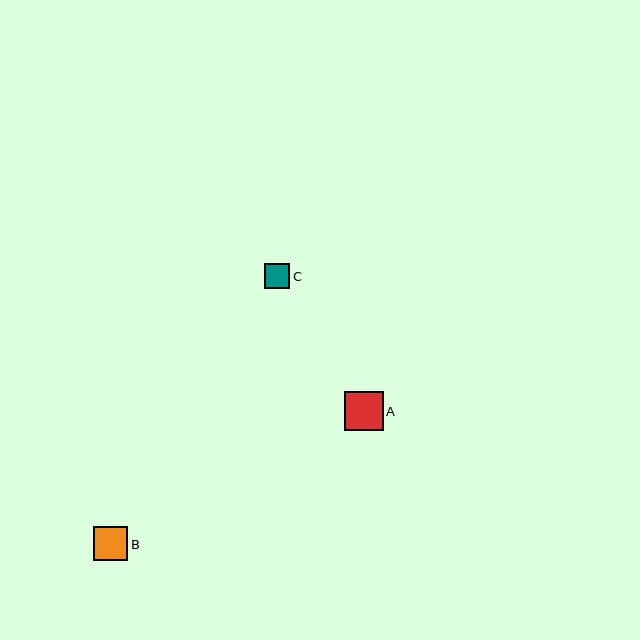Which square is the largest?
Square A is the largest with a size of approximately 39 pixels.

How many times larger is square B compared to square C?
Square B is approximately 1.4 times the size of square C.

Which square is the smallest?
Square C is the smallest with a size of approximately 25 pixels.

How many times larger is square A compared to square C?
Square A is approximately 1.5 times the size of square C.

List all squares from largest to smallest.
From largest to smallest: A, B, C.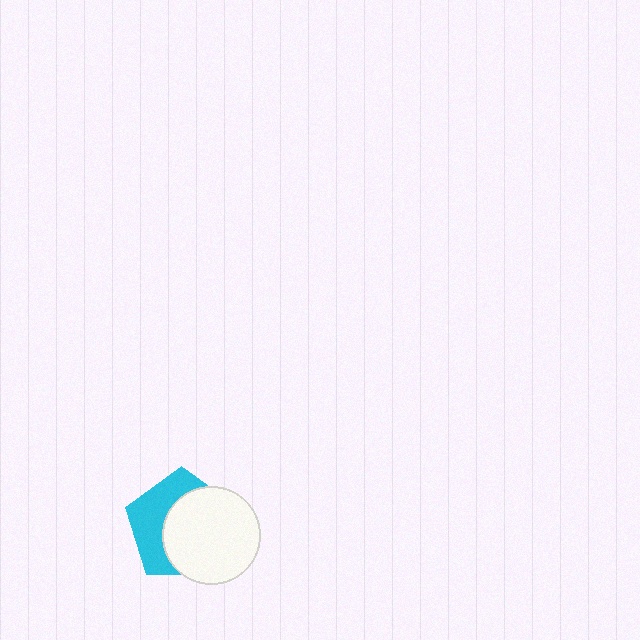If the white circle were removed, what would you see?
You would see the complete cyan pentagon.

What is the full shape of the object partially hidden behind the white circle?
The partially hidden object is a cyan pentagon.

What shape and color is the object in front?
The object in front is a white circle.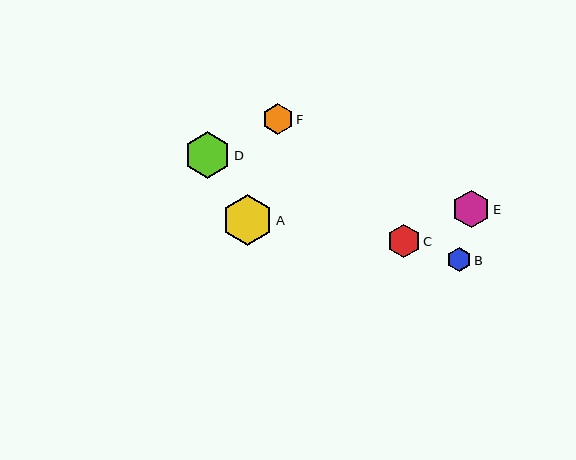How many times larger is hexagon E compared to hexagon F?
Hexagon E is approximately 1.2 times the size of hexagon F.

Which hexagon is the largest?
Hexagon A is the largest with a size of approximately 51 pixels.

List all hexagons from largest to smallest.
From largest to smallest: A, D, E, C, F, B.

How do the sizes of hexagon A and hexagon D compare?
Hexagon A and hexagon D are approximately the same size.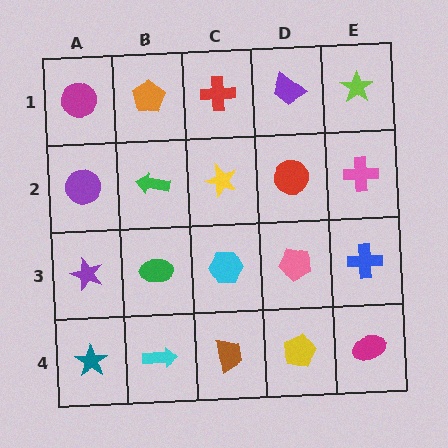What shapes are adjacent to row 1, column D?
A red circle (row 2, column D), a red cross (row 1, column C), a lime star (row 1, column E).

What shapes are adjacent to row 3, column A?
A purple circle (row 2, column A), a teal star (row 4, column A), a green ellipse (row 3, column B).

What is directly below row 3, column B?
A cyan arrow.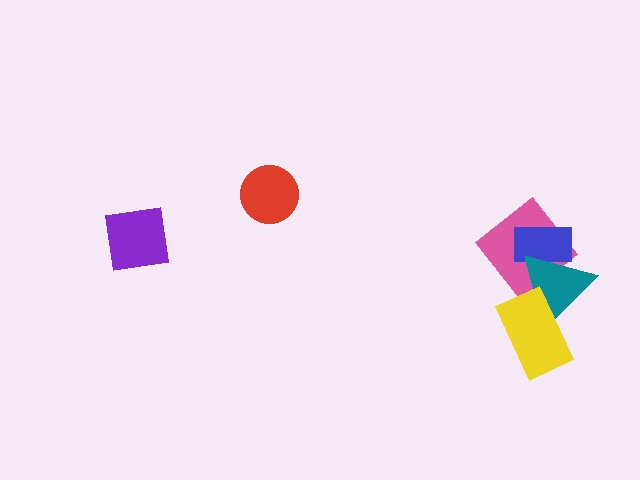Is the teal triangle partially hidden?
Yes, it is partially covered by another shape.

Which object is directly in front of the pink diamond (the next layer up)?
The blue rectangle is directly in front of the pink diamond.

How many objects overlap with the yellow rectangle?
1 object overlaps with the yellow rectangle.